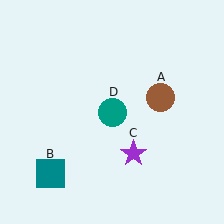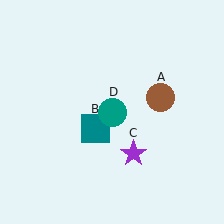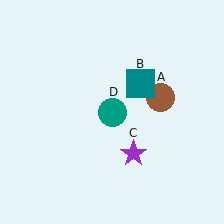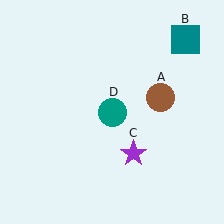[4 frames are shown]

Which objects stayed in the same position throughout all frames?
Brown circle (object A) and purple star (object C) and teal circle (object D) remained stationary.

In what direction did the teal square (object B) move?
The teal square (object B) moved up and to the right.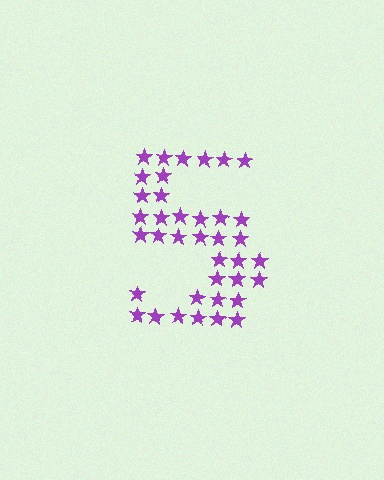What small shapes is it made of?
It is made of small stars.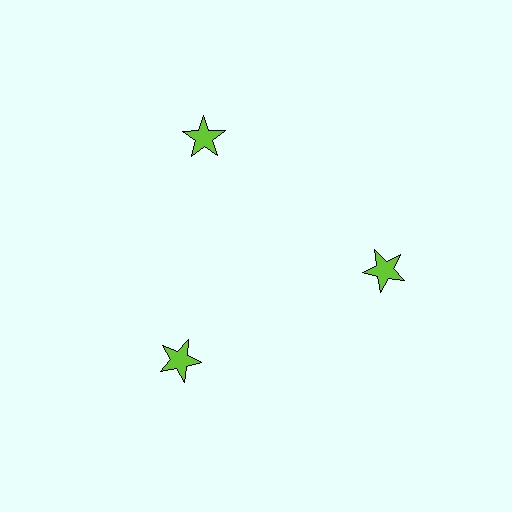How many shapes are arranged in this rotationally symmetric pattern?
There are 3 shapes, arranged in 3 groups of 1.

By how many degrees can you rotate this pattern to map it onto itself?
The pattern maps onto itself every 120 degrees of rotation.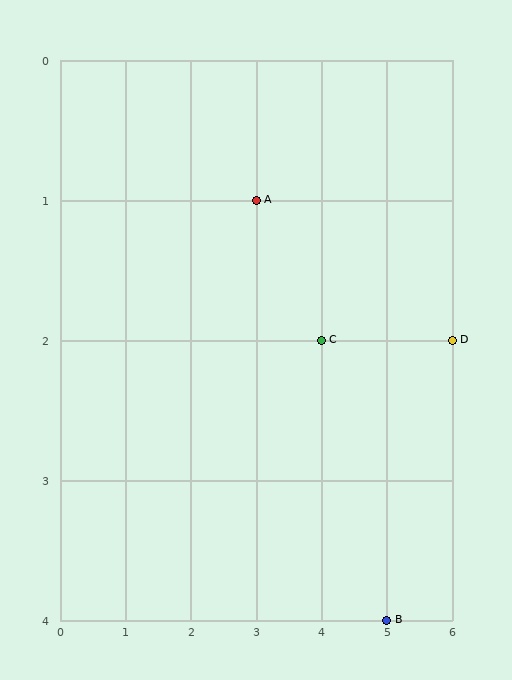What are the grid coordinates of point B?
Point B is at grid coordinates (5, 4).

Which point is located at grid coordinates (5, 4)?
Point B is at (5, 4).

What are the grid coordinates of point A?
Point A is at grid coordinates (3, 1).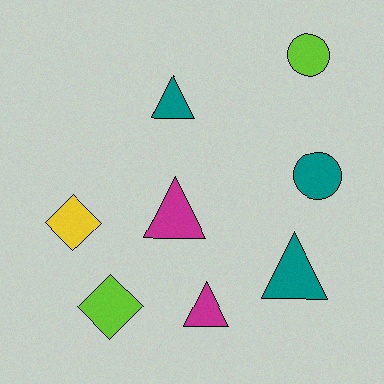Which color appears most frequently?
Teal, with 3 objects.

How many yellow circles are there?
There are no yellow circles.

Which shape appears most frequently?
Triangle, with 4 objects.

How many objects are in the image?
There are 8 objects.